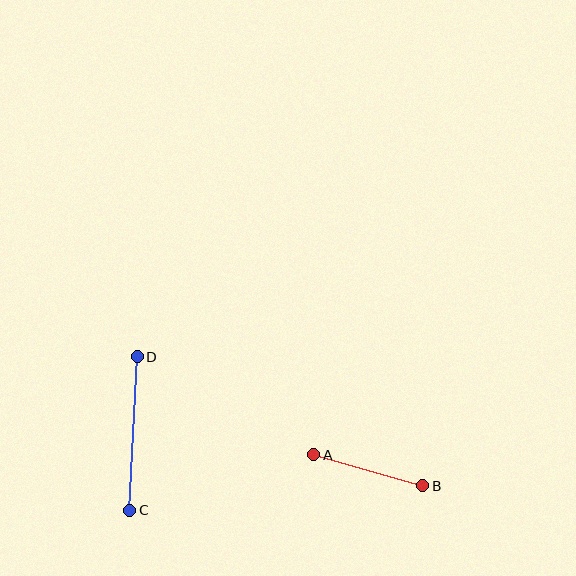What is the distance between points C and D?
The distance is approximately 154 pixels.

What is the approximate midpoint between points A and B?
The midpoint is at approximately (368, 470) pixels.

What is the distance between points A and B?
The distance is approximately 113 pixels.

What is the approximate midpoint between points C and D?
The midpoint is at approximately (134, 434) pixels.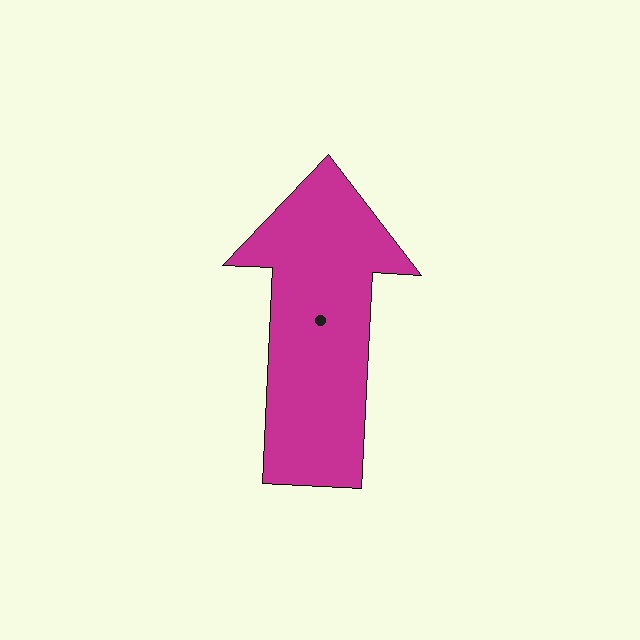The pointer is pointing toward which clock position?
Roughly 12 o'clock.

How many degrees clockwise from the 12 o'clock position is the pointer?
Approximately 3 degrees.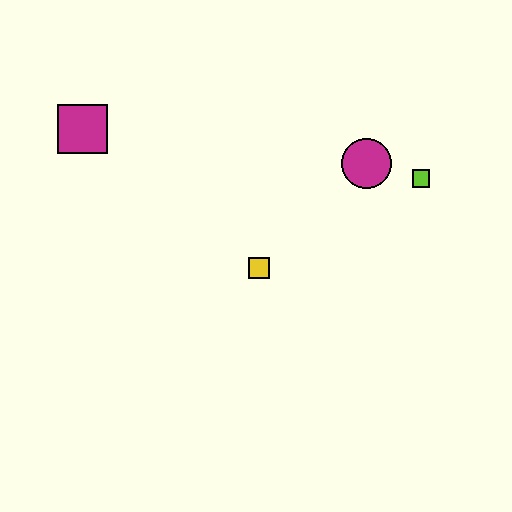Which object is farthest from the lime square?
The magenta square is farthest from the lime square.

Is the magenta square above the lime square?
Yes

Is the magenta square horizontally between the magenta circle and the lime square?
No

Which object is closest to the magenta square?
The yellow square is closest to the magenta square.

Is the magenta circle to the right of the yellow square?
Yes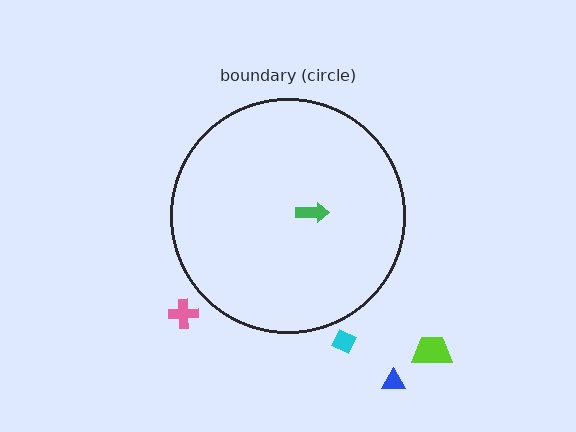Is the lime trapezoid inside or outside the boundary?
Outside.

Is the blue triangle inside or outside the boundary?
Outside.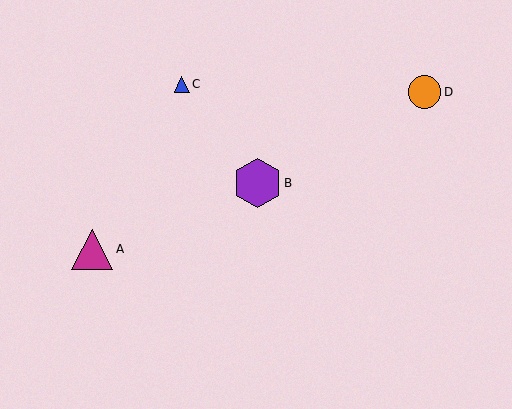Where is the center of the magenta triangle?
The center of the magenta triangle is at (92, 249).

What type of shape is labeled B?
Shape B is a purple hexagon.